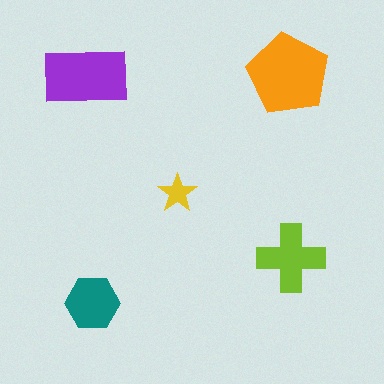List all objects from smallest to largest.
The yellow star, the teal hexagon, the lime cross, the purple rectangle, the orange pentagon.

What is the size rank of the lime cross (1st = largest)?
3rd.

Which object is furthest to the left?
The purple rectangle is leftmost.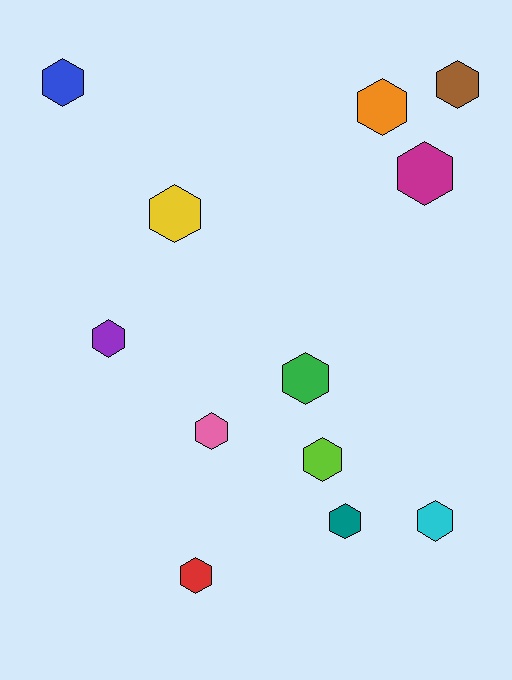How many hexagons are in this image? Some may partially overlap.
There are 12 hexagons.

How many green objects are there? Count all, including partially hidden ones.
There is 1 green object.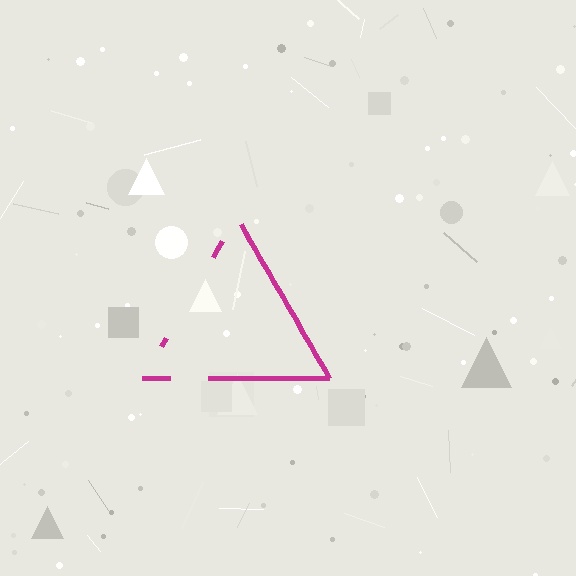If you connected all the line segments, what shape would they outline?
They would outline a triangle.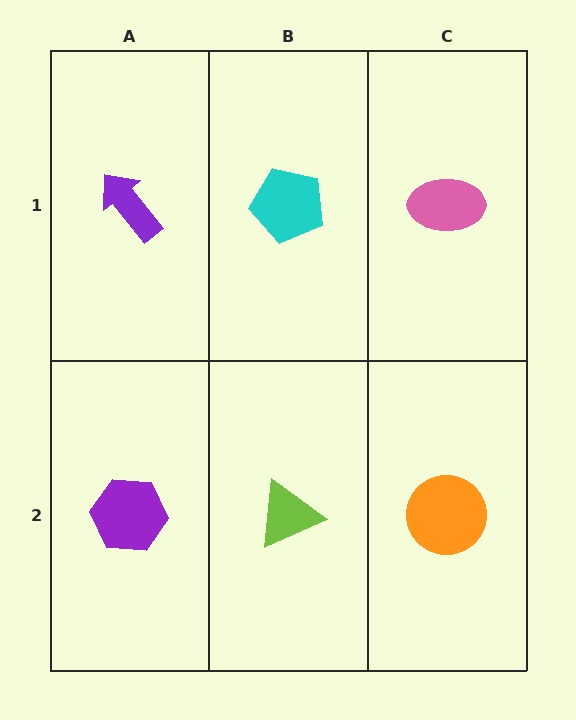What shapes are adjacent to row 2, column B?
A cyan pentagon (row 1, column B), a purple hexagon (row 2, column A), an orange circle (row 2, column C).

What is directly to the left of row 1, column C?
A cyan pentagon.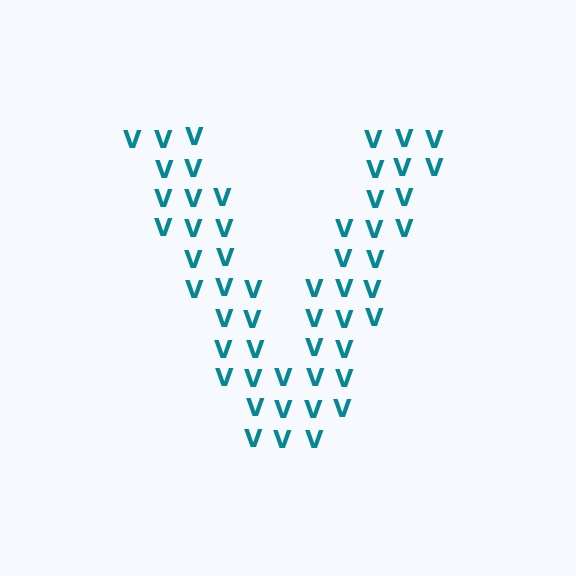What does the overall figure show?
The overall figure shows the letter V.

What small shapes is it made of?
It is made of small letter V's.